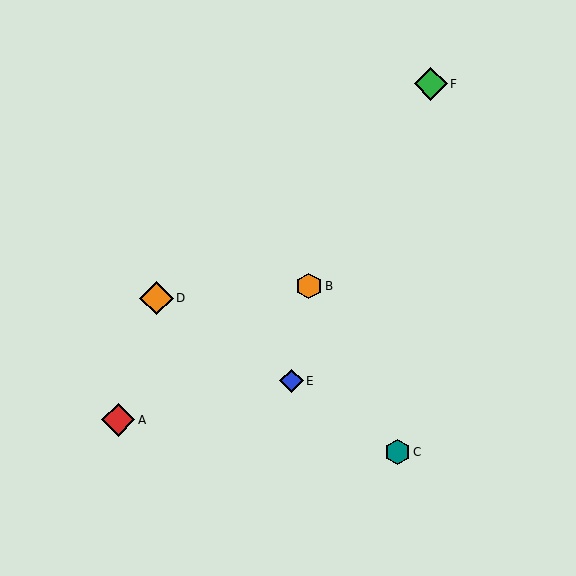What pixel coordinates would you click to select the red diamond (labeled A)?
Click at (118, 420) to select the red diamond A.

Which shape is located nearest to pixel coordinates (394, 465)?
The teal hexagon (labeled C) at (397, 452) is nearest to that location.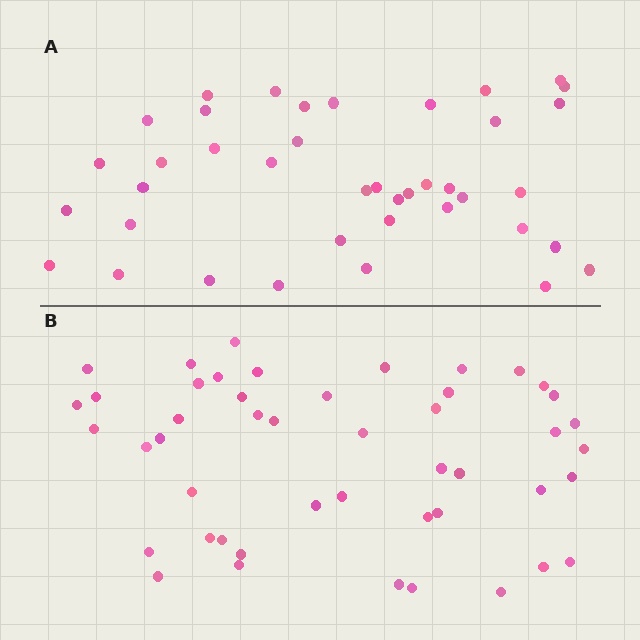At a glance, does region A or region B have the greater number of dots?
Region B (the bottom region) has more dots.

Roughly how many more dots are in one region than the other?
Region B has roughly 8 or so more dots than region A.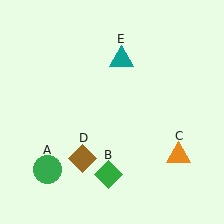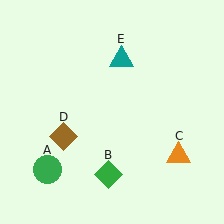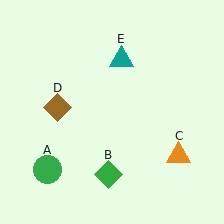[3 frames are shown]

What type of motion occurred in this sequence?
The brown diamond (object D) rotated clockwise around the center of the scene.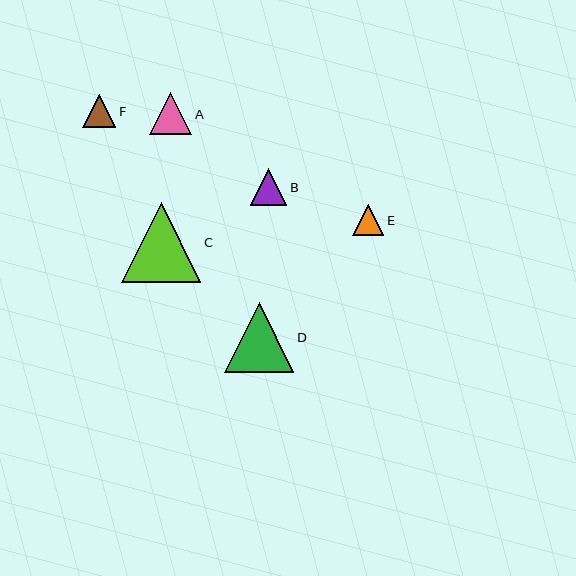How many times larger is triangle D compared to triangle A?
Triangle D is approximately 1.7 times the size of triangle A.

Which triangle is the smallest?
Triangle E is the smallest with a size of approximately 31 pixels.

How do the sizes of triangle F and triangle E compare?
Triangle F and triangle E are approximately the same size.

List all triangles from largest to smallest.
From largest to smallest: C, D, A, B, F, E.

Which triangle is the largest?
Triangle C is the largest with a size of approximately 79 pixels.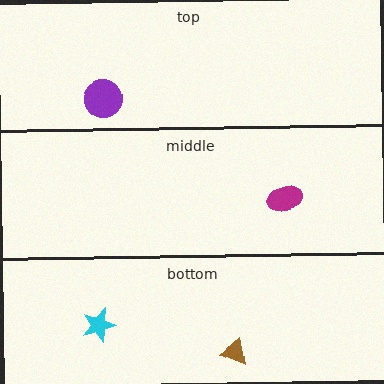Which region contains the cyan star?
The bottom region.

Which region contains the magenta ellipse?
The middle region.